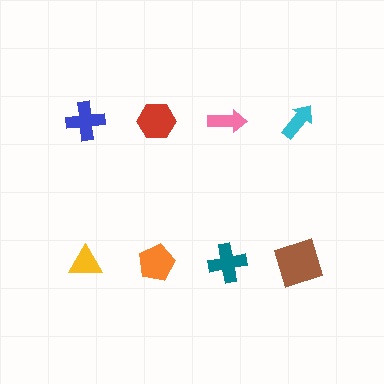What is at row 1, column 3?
A pink arrow.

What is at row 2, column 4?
A brown square.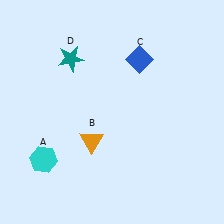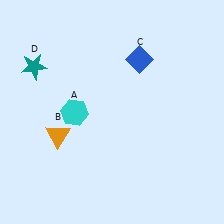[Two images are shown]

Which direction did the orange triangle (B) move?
The orange triangle (B) moved left.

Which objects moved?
The objects that moved are: the cyan hexagon (A), the orange triangle (B), the teal star (D).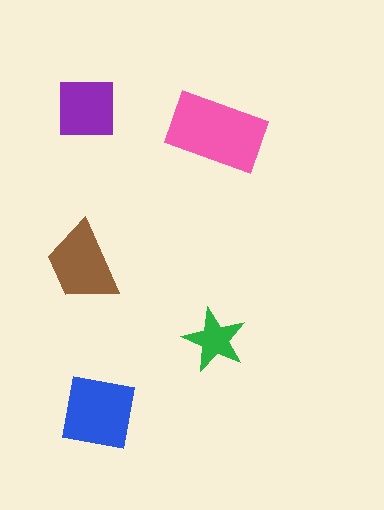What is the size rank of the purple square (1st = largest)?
4th.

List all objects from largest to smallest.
The pink rectangle, the blue square, the brown trapezoid, the purple square, the green star.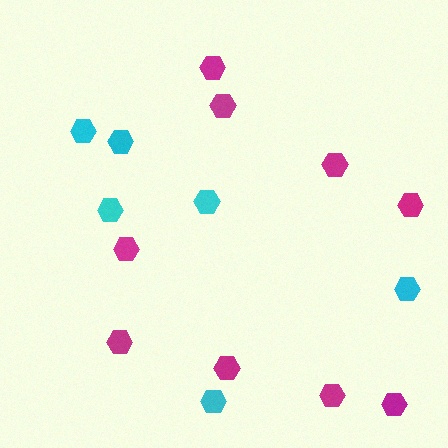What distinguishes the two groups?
There are 2 groups: one group of magenta hexagons (9) and one group of cyan hexagons (6).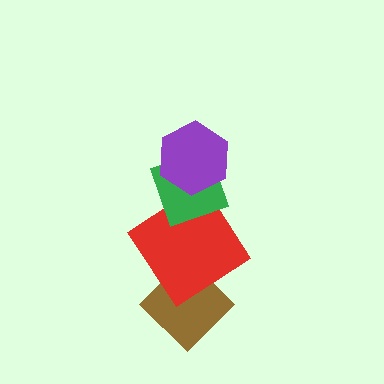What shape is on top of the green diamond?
The purple hexagon is on top of the green diamond.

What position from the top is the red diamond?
The red diamond is 3rd from the top.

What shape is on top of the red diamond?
The green diamond is on top of the red diamond.